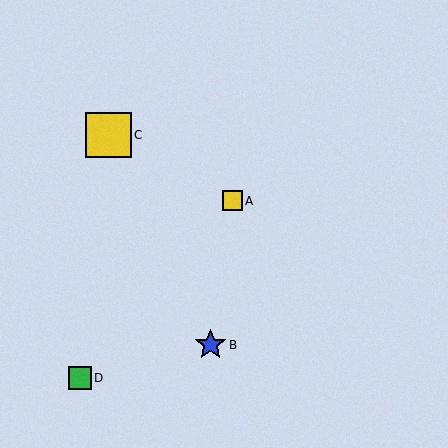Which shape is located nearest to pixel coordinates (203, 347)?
The blue star (labeled B) at (210, 345) is nearest to that location.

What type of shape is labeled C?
Shape C is a yellow square.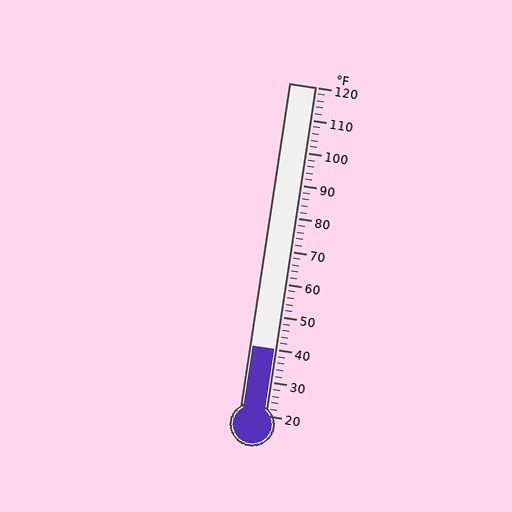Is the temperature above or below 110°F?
The temperature is below 110°F.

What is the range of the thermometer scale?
The thermometer scale ranges from 20°F to 120°F.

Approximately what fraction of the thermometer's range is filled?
The thermometer is filled to approximately 20% of its range.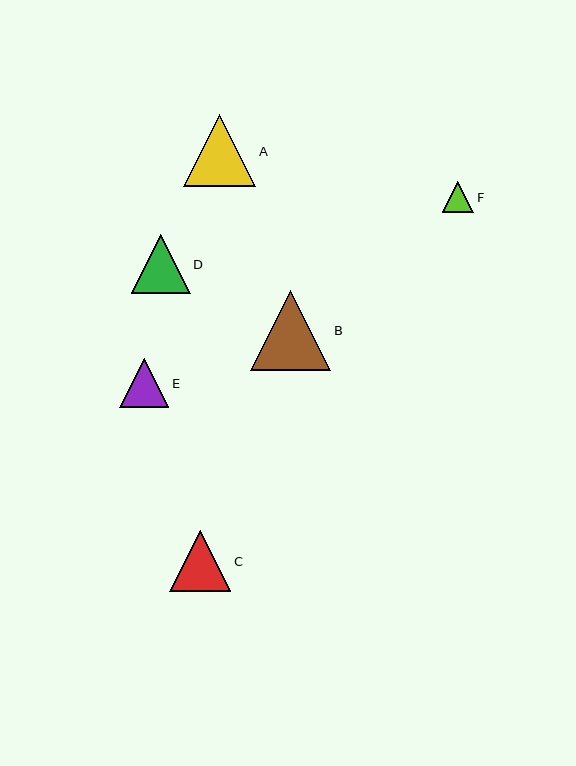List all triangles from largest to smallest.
From largest to smallest: B, A, C, D, E, F.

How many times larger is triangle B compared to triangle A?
Triangle B is approximately 1.1 times the size of triangle A.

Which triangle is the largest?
Triangle B is the largest with a size of approximately 80 pixels.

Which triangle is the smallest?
Triangle F is the smallest with a size of approximately 31 pixels.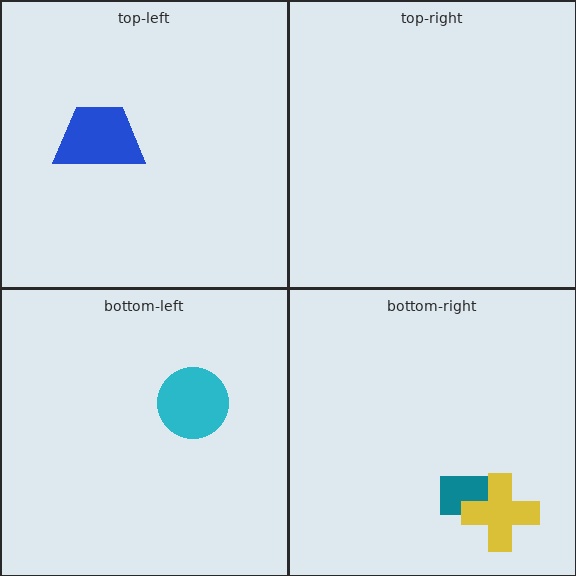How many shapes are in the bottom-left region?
1.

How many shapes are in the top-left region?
1.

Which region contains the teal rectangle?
The bottom-right region.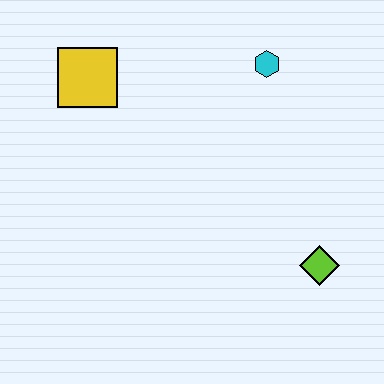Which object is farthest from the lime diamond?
The yellow square is farthest from the lime diamond.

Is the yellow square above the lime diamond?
Yes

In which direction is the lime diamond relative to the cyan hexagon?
The lime diamond is below the cyan hexagon.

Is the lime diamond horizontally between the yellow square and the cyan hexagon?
No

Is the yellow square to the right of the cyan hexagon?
No